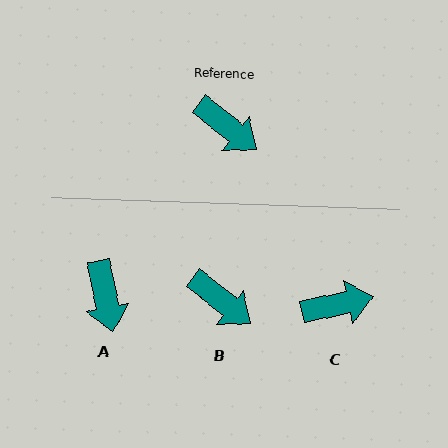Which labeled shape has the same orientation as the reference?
B.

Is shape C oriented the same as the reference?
No, it is off by about 51 degrees.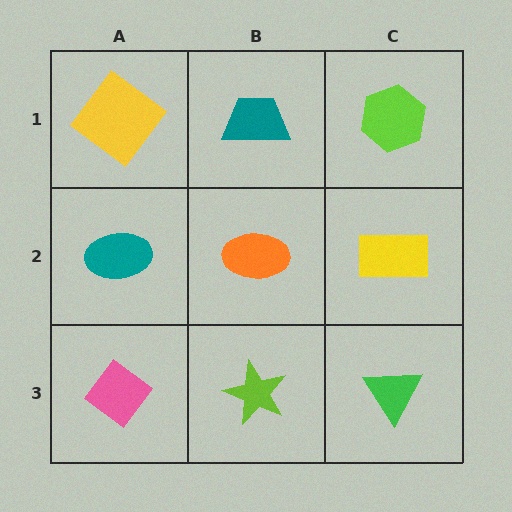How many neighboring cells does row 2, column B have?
4.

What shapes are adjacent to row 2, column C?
A lime hexagon (row 1, column C), a green triangle (row 3, column C), an orange ellipse (row 2, column B).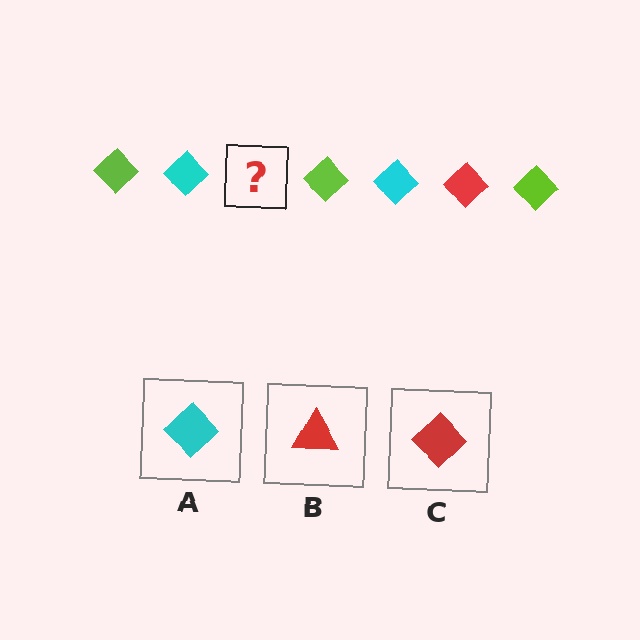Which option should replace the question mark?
Option C.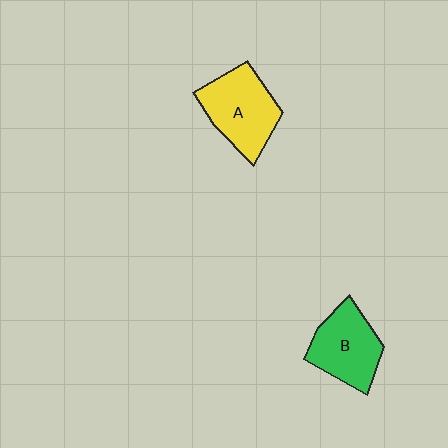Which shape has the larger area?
Shape A (yellow).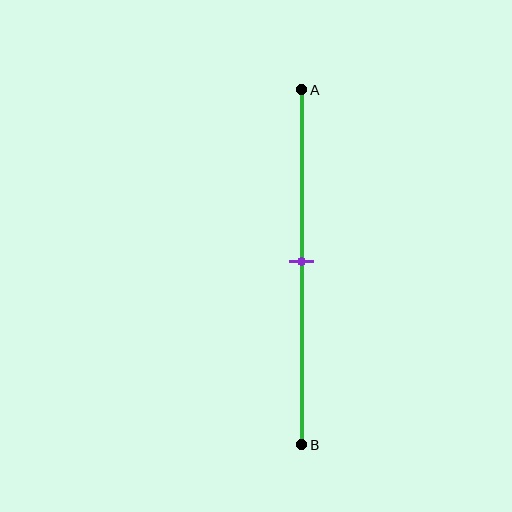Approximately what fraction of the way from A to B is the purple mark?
The purple mark is approximately 50% of the way from A to B.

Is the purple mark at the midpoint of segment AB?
Yes, the mark is approximately at the midpoint.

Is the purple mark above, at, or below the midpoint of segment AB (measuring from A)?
The purple mark is approximately at the midpoint of segment AB.